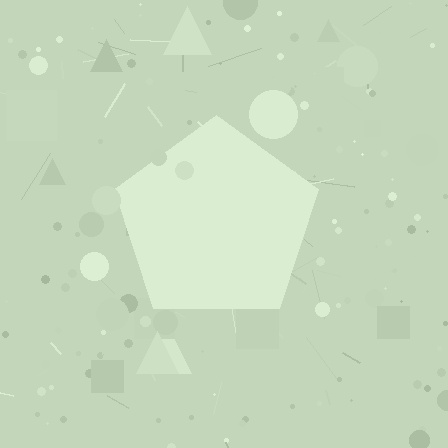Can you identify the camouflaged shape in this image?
The camouflaged shape is a pentagon.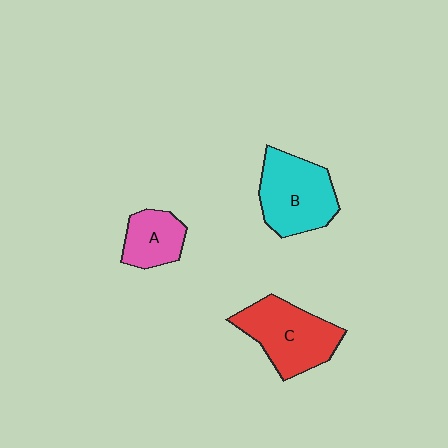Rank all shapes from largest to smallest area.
From largest to smallest: C (red), B (cyan), A (pink).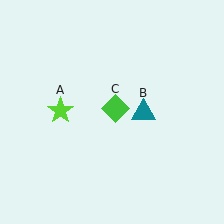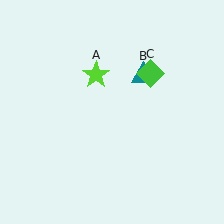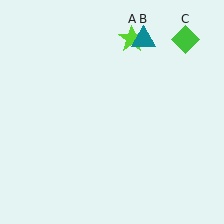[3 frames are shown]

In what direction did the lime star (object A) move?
The lime star (object A) moved up and to the right.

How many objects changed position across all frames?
3 objects changed position: lime star (object A), teal triangle (object B), green diamond (object C).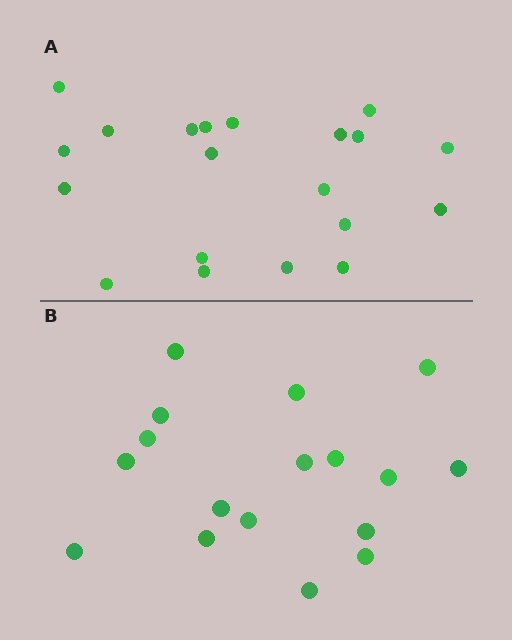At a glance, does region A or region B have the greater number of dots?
Region A (the top region) has more dots.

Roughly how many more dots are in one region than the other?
Region A has just a few more — roughly 2 or 3 more dots than region B.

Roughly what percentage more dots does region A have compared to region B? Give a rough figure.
About 20% more.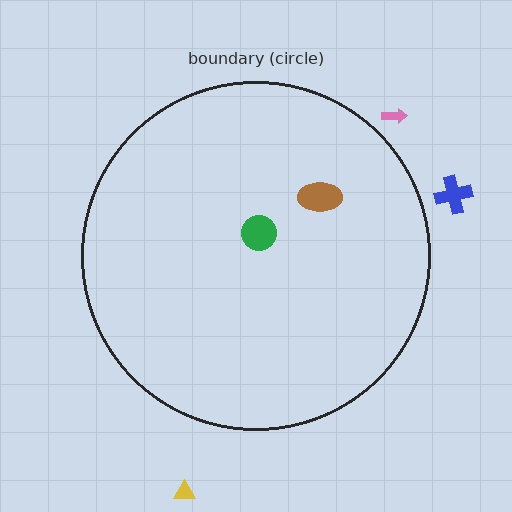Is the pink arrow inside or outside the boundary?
Outside.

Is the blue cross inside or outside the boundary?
Outside.